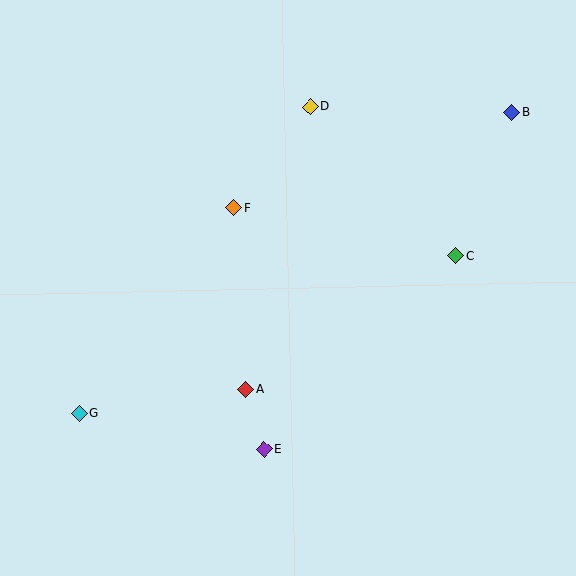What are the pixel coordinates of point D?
Point D is at (310, 107).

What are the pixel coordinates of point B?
Point B is at (512, 112).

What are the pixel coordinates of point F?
Point F is at (234, 208).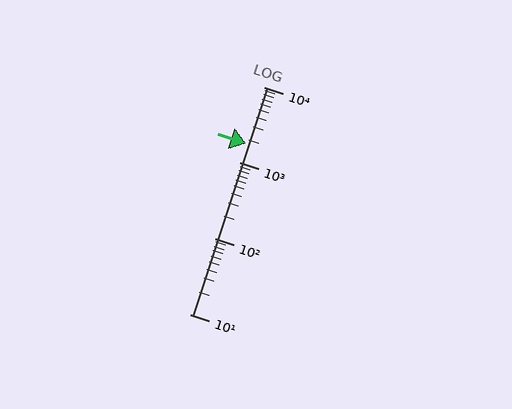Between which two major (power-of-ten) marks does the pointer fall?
The pointer is between 1000 and 10000.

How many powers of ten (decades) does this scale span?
The scale spans 3 decades, from 10 to 10000.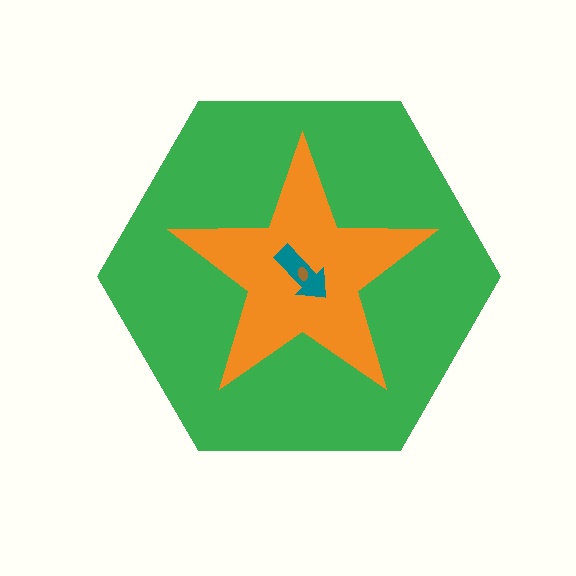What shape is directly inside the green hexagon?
The orange star.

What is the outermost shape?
The green hexagon.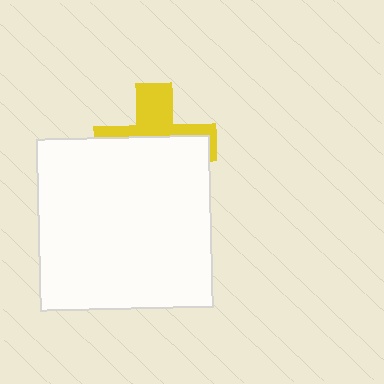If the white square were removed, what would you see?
You would see the complete yellow cross.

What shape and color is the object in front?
The object in front is a white square.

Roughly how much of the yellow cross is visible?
A small part of it is visible (roughly 41%).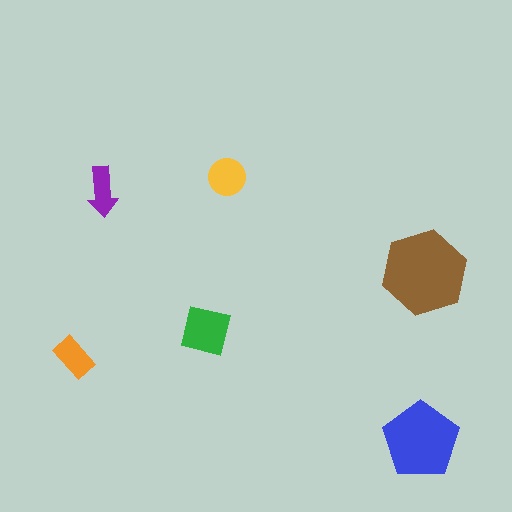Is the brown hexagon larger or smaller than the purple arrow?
Larger.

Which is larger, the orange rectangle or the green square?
The green square.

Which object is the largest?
The brown hexagon.